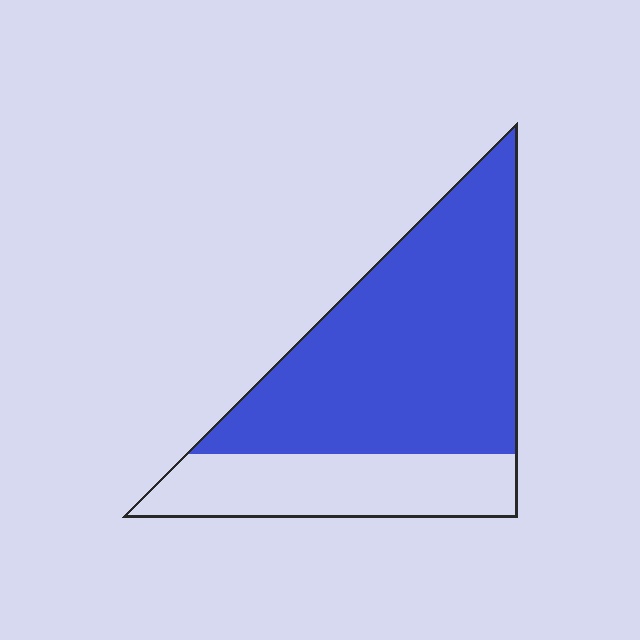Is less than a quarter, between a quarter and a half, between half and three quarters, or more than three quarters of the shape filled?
Between half and three quarters.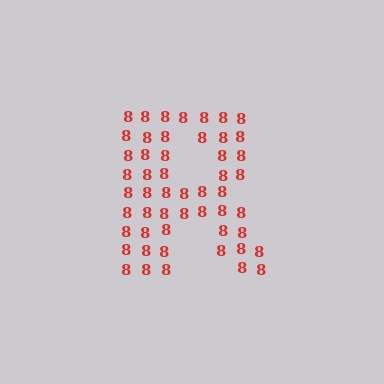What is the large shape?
The large shape is the letter R.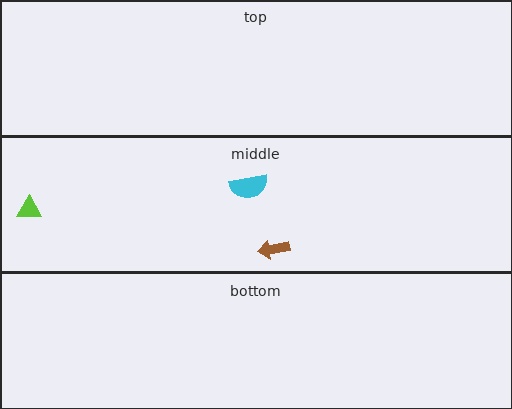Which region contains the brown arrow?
The middle region.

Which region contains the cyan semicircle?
The middle region.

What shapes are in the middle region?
The brown arrow, the cyan semicircle, the lime triangle.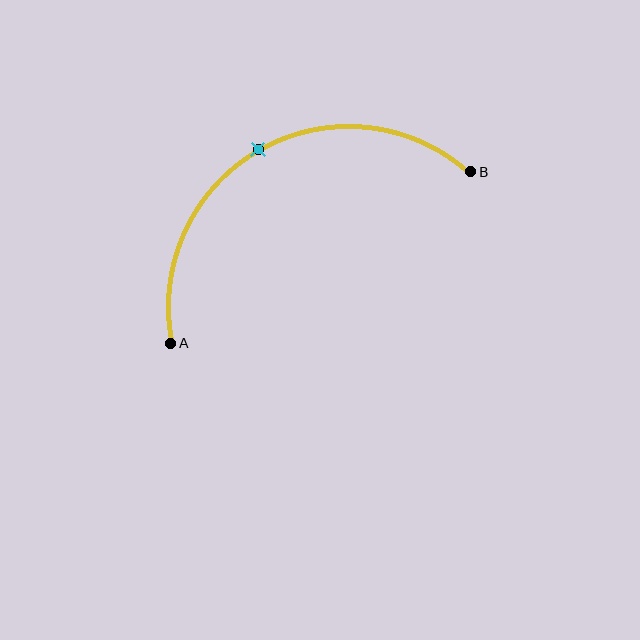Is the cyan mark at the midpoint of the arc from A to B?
Yes. The cyan mark lies on the arc at equal arc-length from both A and B — it is the arc midpoint.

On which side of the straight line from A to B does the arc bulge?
The arc bulges above the straight line connecting A and B.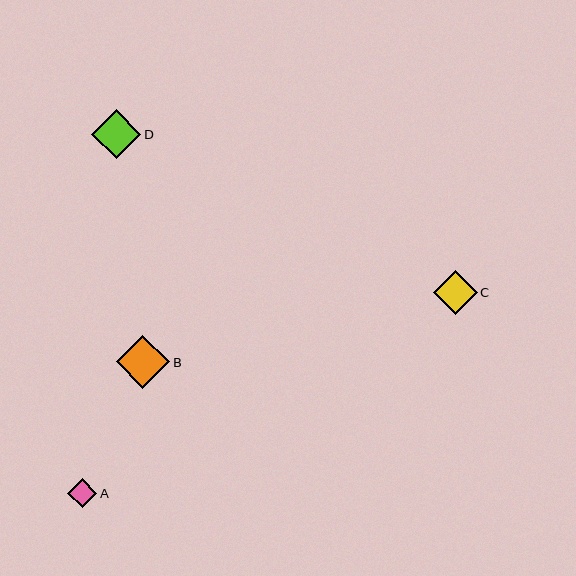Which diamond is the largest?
Diamond B is the largest with a size of approximately 53 pixels.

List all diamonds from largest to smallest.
From largest to smallest: B, D, C, A.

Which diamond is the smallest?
Diamond A is the smallest with a size of approximately 30 pixels.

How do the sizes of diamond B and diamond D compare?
Diamond B and diamond D are approximately the same size.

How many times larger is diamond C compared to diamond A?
Diamond C is approximately 1.5 times the size of diamond A.